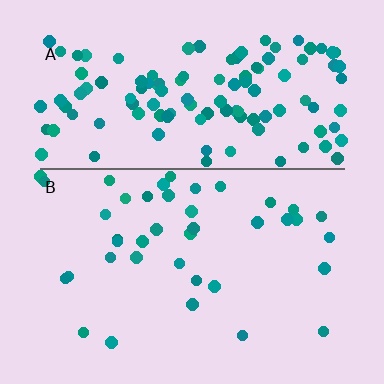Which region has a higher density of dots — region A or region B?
A (the top).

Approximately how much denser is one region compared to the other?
Approximately 3.1× — region A over region B.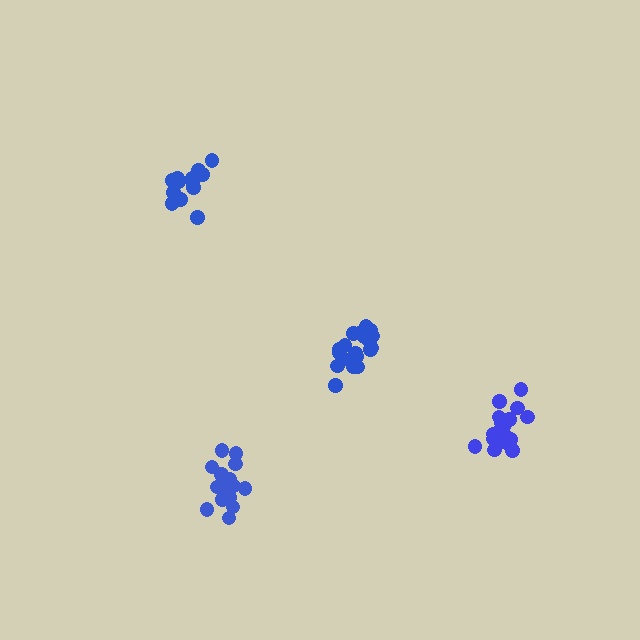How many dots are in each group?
Group 1: 19 dots, Group 2: 19 dots, Group 3: 18 dots, Group 4: 15 dots (71 total).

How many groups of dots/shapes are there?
There are 4 groups.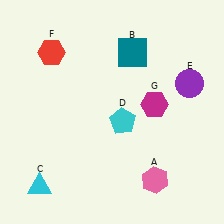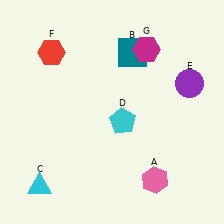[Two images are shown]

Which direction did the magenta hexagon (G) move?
The magenta hexagon (G) moved up.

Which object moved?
The magenta hexagon (G) moved up.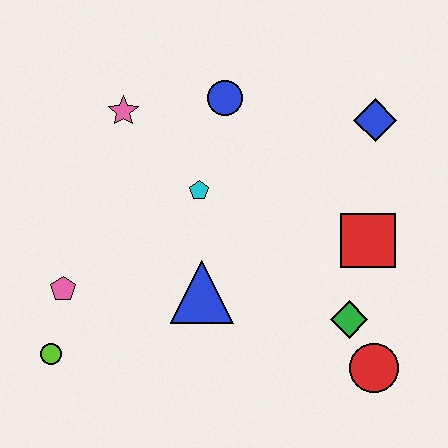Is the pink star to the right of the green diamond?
No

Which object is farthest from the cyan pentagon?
The red circle is farthest from the cyan pentagon.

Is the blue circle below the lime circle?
No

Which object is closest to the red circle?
The green diamond is closest to the red circle.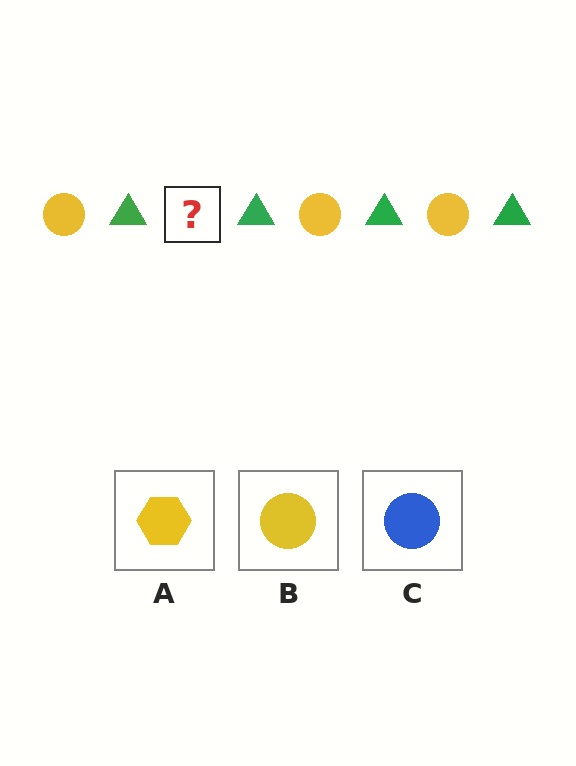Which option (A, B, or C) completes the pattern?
B.